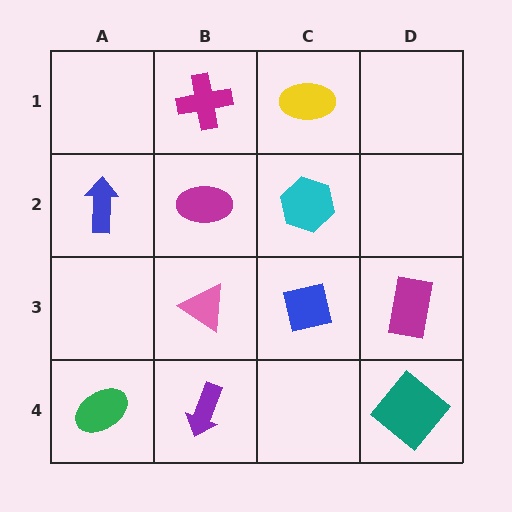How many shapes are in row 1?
2 shapes.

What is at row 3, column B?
A pink triangle.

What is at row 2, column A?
A blue arrow.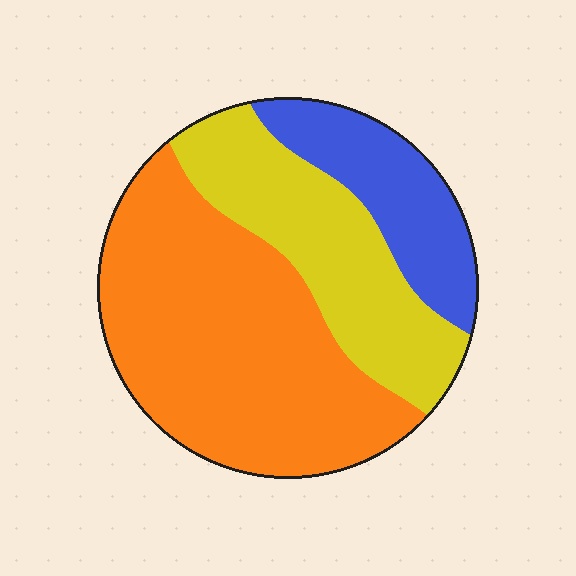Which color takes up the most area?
Orange, at roughly 50%.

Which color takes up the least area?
Blue, at roughly 20%.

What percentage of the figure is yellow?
Yellow takes up between a quarter and a half of the figure.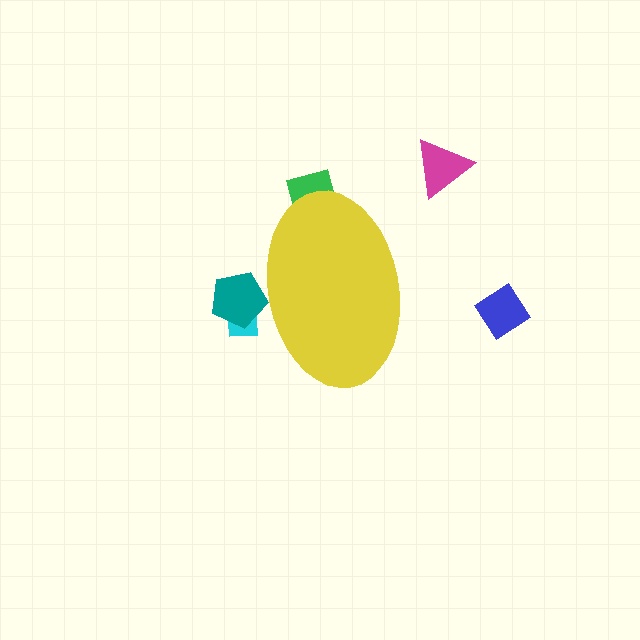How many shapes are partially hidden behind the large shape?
3 shapes are partially hidden.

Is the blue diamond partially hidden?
No, the blue diamond is fully visible.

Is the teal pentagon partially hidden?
Yes, the teal pentagon is partially hidden behind the yellow ellipse.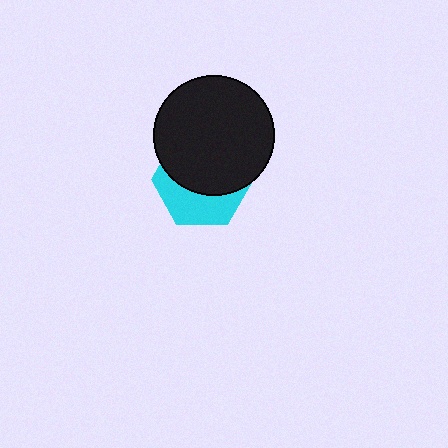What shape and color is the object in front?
The object in front is a black circle.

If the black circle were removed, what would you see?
You would see the complete cyan hexagon.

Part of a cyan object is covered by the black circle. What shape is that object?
It is a hexagon.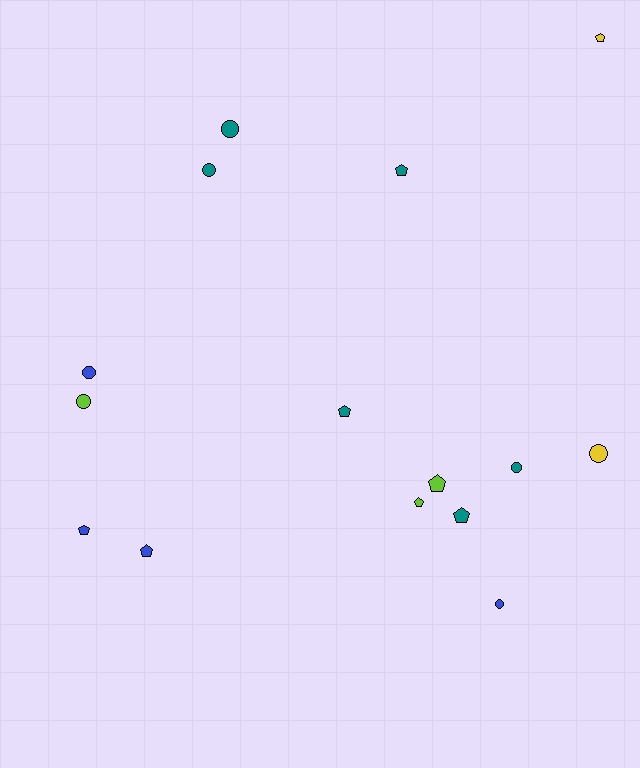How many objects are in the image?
There are 15 objects.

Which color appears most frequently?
Teal, with 6 objects.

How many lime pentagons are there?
There are 2 lime pentagons.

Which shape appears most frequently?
Pentagon, with 8 objects.